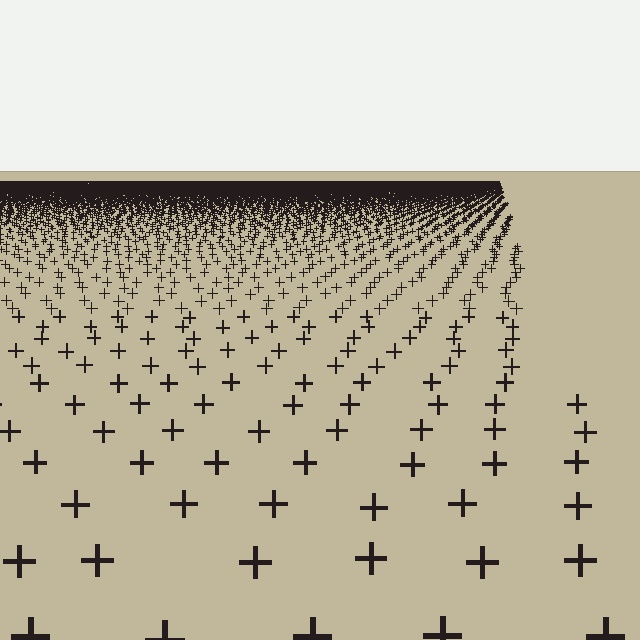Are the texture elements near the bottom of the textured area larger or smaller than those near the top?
Larger. Near the bottom, elements are closer to the viewer and appear at a bigger on-screen size.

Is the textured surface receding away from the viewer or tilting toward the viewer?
The surface is receding away from the viewer. Texture elements get smaller and denser toward the top.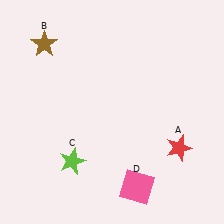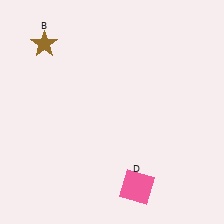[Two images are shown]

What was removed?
The red star (A), the lime star (C) were removed in Image 2.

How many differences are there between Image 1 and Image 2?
There are 2 differences between the two images.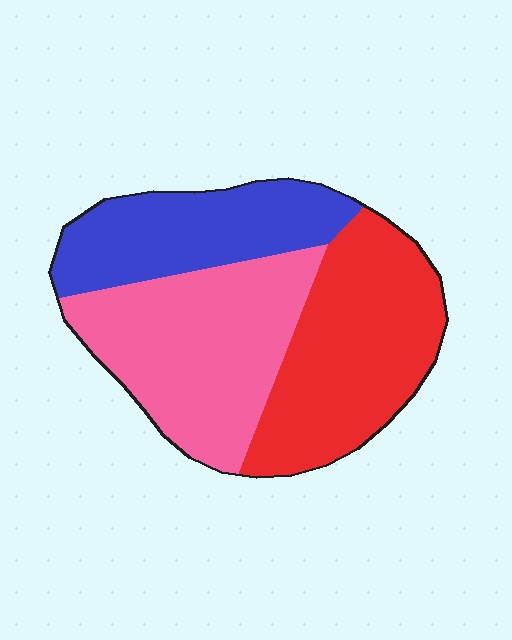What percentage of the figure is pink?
Pink covers roughly 40% of the figure.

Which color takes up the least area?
Blue, at roughly 25%.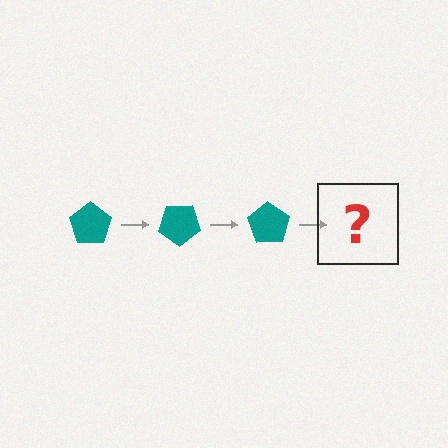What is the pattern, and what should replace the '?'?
The pattern is that the pentagon rotates 35 degrees each step. The '?' should be a teal pentagon rotated 105 degrees.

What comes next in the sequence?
The next element should be a teal pentagon rotated 105 degrees.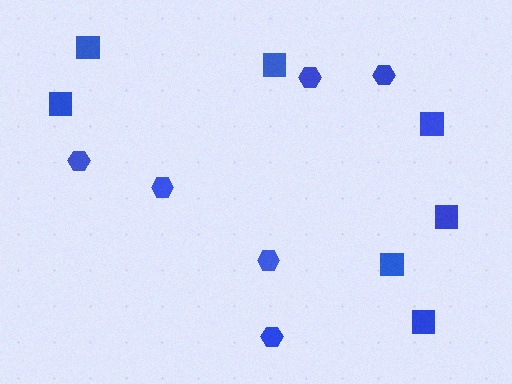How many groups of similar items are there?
There are 2 groups: one group of squares (7) and one group of hexagons (6).